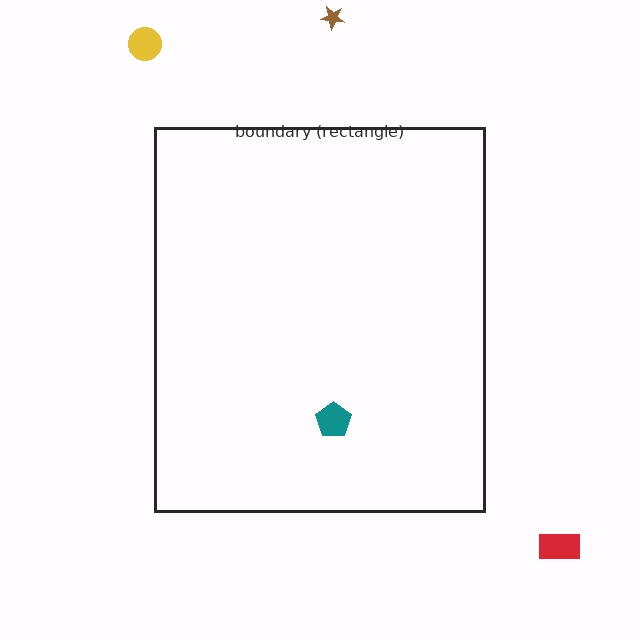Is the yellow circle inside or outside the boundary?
Outside.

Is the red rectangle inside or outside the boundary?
Outside.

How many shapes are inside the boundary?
1 inside, 3 outside.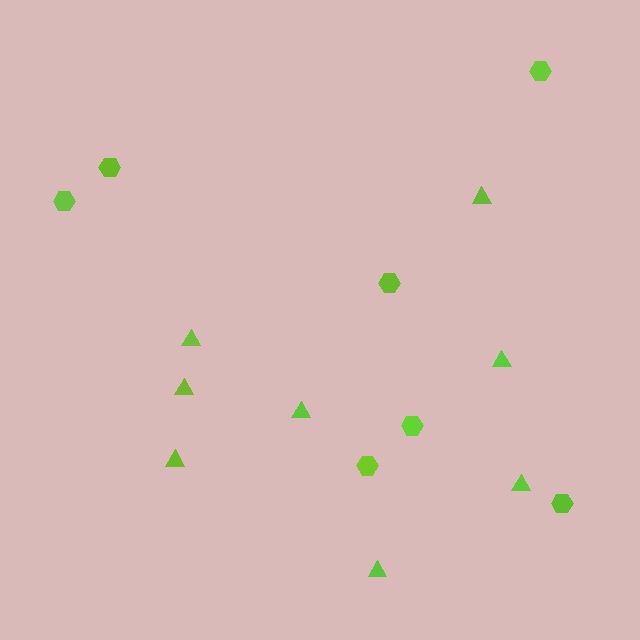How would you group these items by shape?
There are 2 groups: one group of triangles (8) and one group of hexagons (7).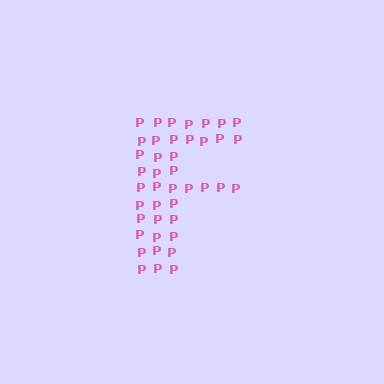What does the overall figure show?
The overall figure shows the letter F.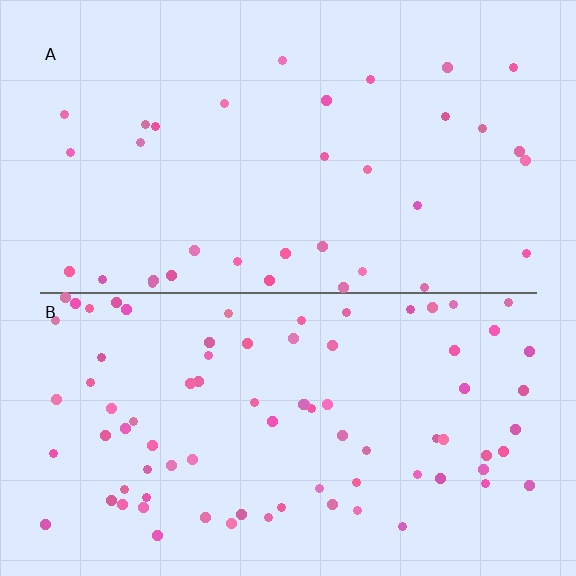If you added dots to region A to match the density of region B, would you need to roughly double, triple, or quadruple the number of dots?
Approximately double.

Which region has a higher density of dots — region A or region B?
B (the bottom).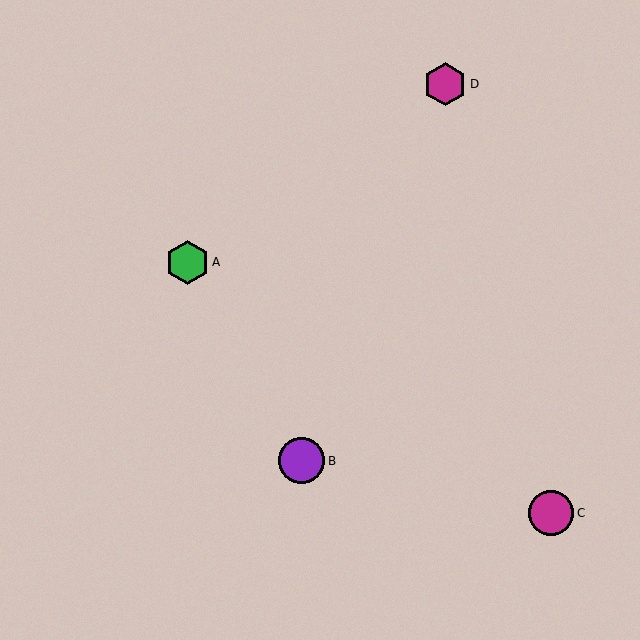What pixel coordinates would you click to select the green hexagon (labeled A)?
Click at (187, 262) to select the green hexagon A.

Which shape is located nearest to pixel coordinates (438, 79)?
The magenta hexagon (labeled D) at (445, 84) is nearest to that location.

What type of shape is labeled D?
Shape D is a magenta hexagon.